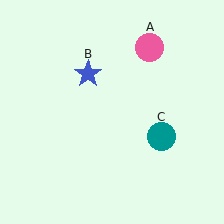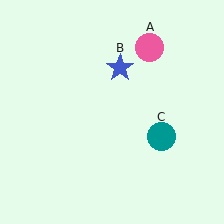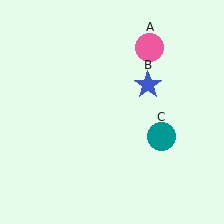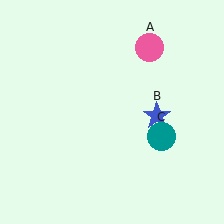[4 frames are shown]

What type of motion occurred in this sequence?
The blue star (object B) rotated clockwise around the center of the scene.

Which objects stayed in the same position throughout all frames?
Pink circle (object A) and teal circle (object C) remained stationary.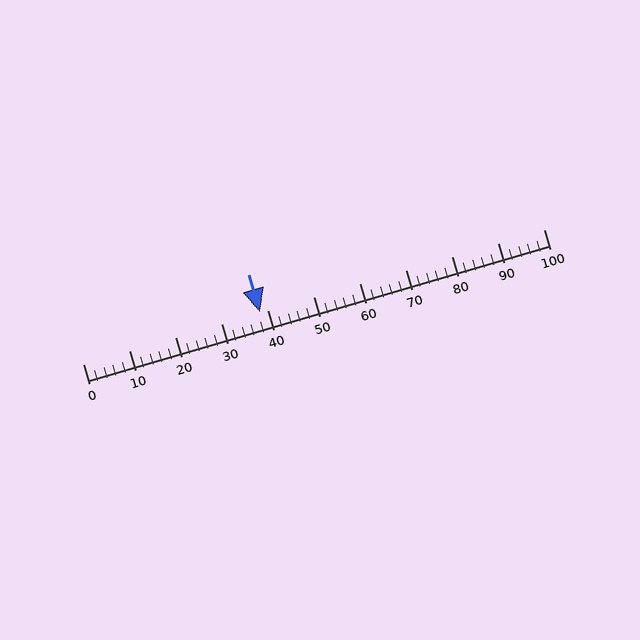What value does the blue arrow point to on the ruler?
The blue arrow points to approximately 38.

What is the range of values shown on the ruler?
The ruler shows values from 0 to 100.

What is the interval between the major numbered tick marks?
The major tick marks are spaced 10 units apart.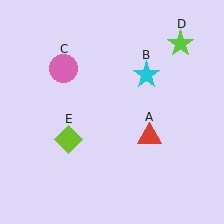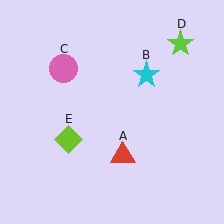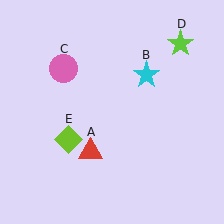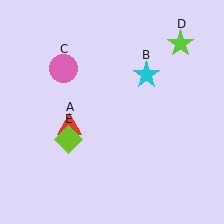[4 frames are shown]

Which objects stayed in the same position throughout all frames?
Cyan star (object B) and pink circle (object C) and lime star (object D) and lime diamond (object E) remained stationary.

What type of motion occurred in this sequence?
The red triangle (object A) rotated clockwise around the center of the scene.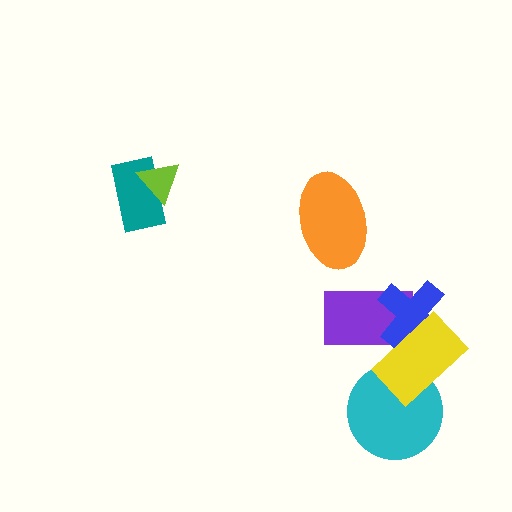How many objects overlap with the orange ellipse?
0 objects overlap with the orange ellipse.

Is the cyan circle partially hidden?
Yes, it is partially covered by another shape.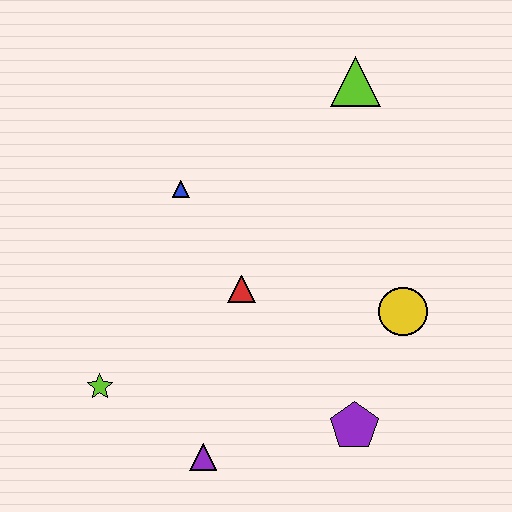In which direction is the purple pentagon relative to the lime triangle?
The purple pentagon is below the lime triangle.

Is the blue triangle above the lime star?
Yes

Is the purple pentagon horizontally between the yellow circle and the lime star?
Yes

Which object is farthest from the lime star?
The lime triangle is farthest from the lime star.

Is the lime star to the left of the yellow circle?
Yes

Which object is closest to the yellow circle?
The purple pentagon is closest to the yellow circle.